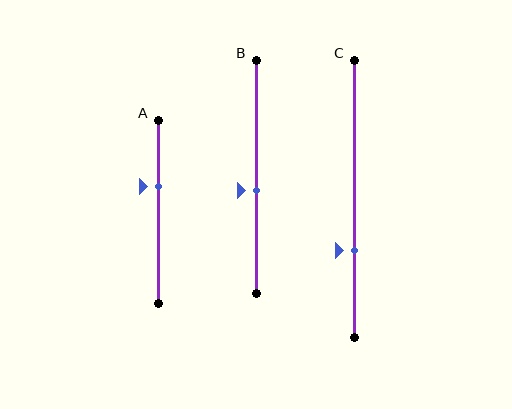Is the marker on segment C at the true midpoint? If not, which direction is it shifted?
No, the marker on segment C is shifted downward by about 19% of the segment length.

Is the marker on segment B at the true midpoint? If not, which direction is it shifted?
No, the marker on segment B is shifted downward by about 6% of the segment length.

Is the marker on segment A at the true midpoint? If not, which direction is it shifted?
No, the marker on segment A is shifted upward by about 14% of the segment length.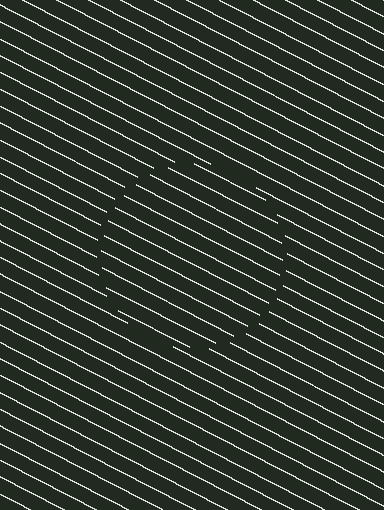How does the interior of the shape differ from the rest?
The interior of the shape contains the same grating, shifted by half a period — the contour is defined by the phase discontinuity where line-ends from the inner and outer gratings abut.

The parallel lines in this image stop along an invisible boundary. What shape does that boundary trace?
An illusory circle. The interior of the shape contains the same grating, shifted by half a period — the contour is defined by the phase discontinuity where line-ends from the inner and outer gratings abut.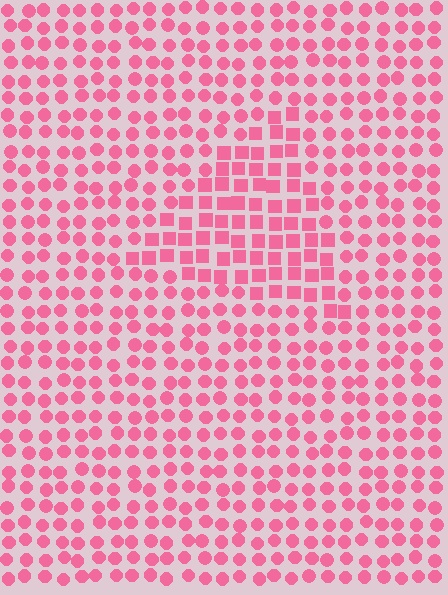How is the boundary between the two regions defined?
The boundary is defined by a change in element shape: squares inside vs. circles outside. All elements share the same color and spacing.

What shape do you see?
I see a triangle.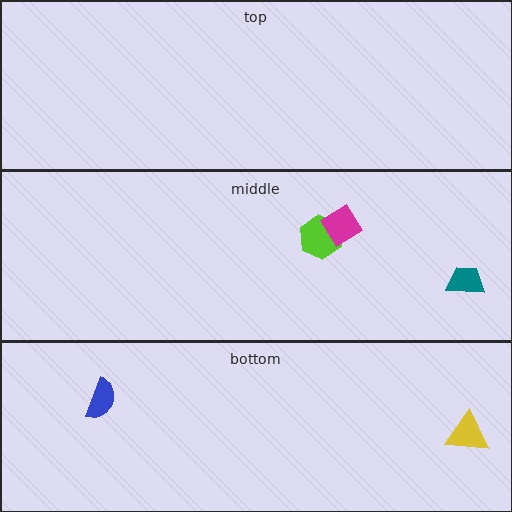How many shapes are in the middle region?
3.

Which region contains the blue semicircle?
The bottom region.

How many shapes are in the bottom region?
2.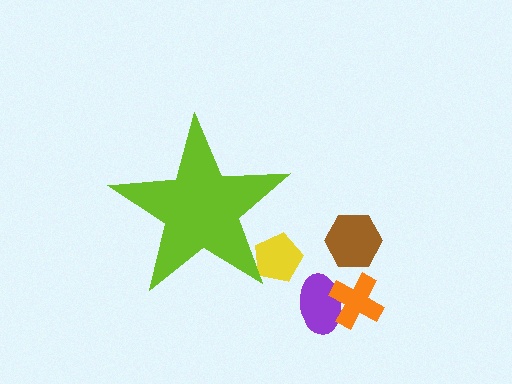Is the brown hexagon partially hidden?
No, the brown hexagon is fully visible.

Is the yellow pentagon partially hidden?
Yes, the yellow pentagon is partially hidden behind the lime star.